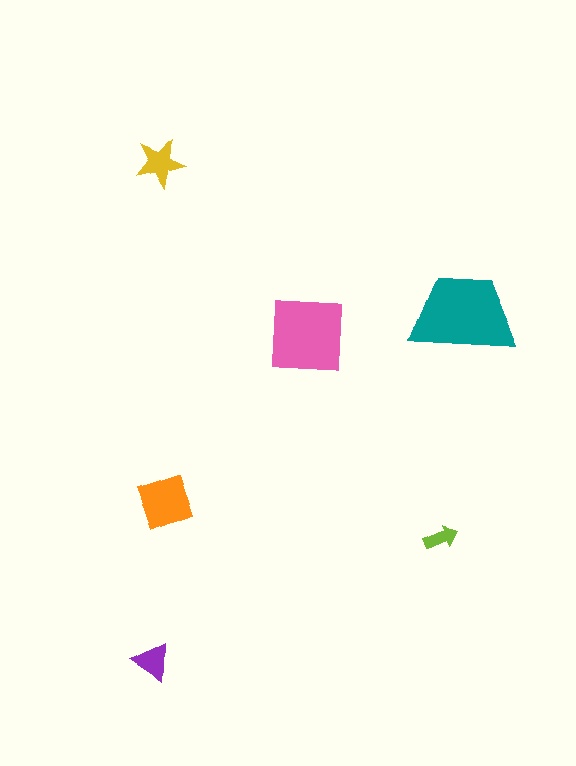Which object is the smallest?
The lime arrow.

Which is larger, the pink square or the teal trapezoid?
The teal trapezoid.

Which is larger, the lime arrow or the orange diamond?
The orange diamond.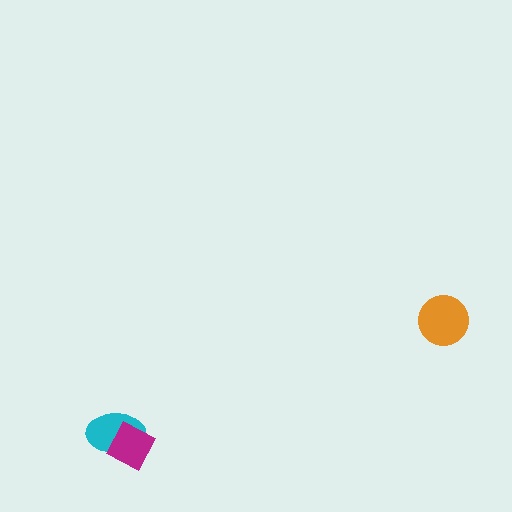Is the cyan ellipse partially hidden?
Yes, it is partially covered by another shape.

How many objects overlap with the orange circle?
0 objects overlap with the orange circle.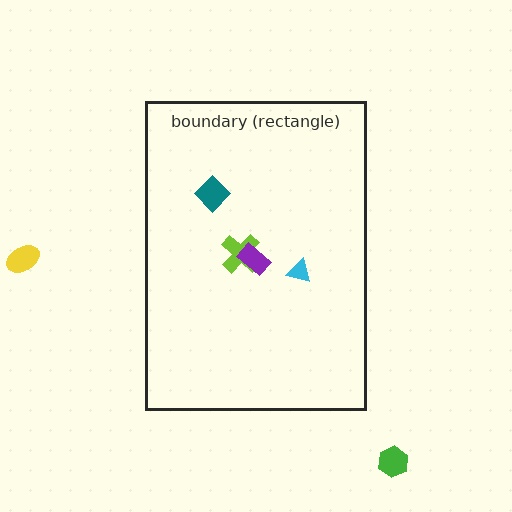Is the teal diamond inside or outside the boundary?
Inside.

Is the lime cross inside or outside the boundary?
Inside.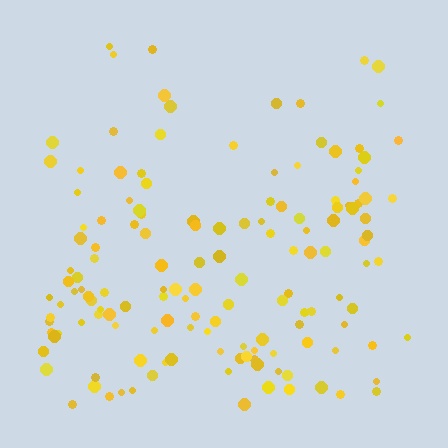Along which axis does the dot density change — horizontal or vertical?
Vertical.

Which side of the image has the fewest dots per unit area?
The top.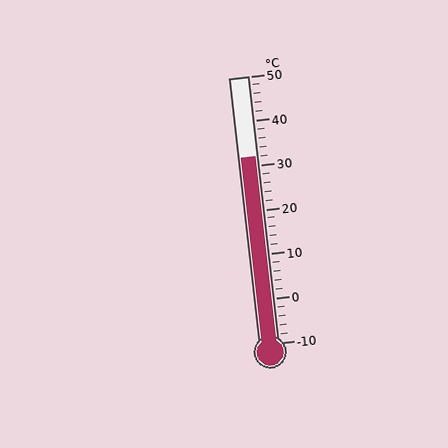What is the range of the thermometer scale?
The thermometer scale ranges from -10°C to 50°C.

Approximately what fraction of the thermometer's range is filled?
The thermometer is filled to approximately 70% of its range.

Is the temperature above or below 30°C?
The temperature is above 30°C.